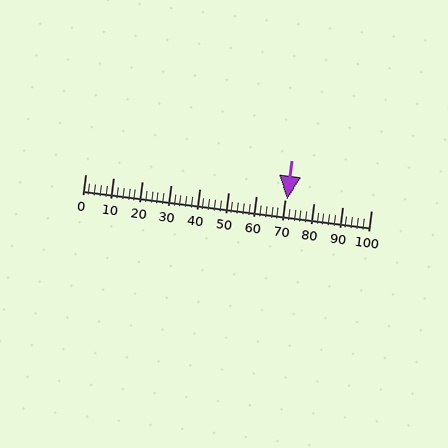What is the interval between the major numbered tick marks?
The major tick marks are spaced 10 units apart.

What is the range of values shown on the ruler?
The ruler shows values from 0 to 100.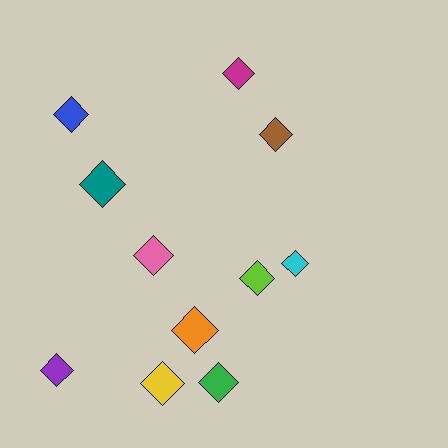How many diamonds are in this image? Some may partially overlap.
There are 11 diamonds.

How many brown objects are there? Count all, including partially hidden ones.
There is 1 brown object.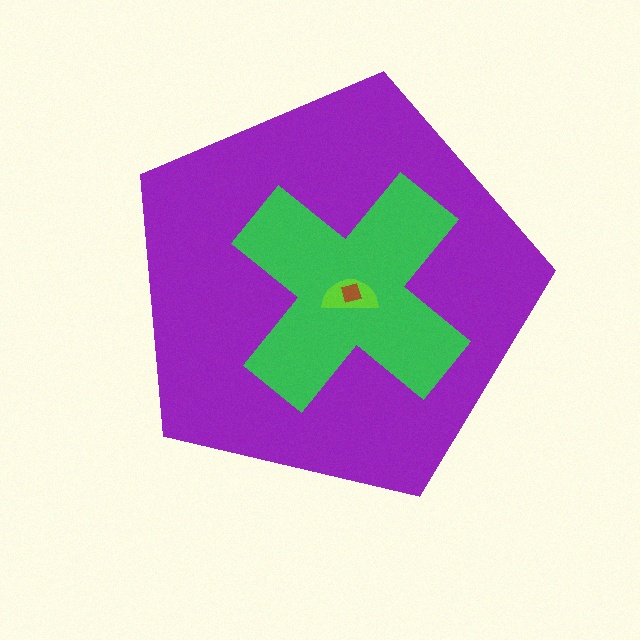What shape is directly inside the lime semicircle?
The brown diamond.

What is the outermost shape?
The purple pentagon.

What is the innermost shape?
The brown diamond.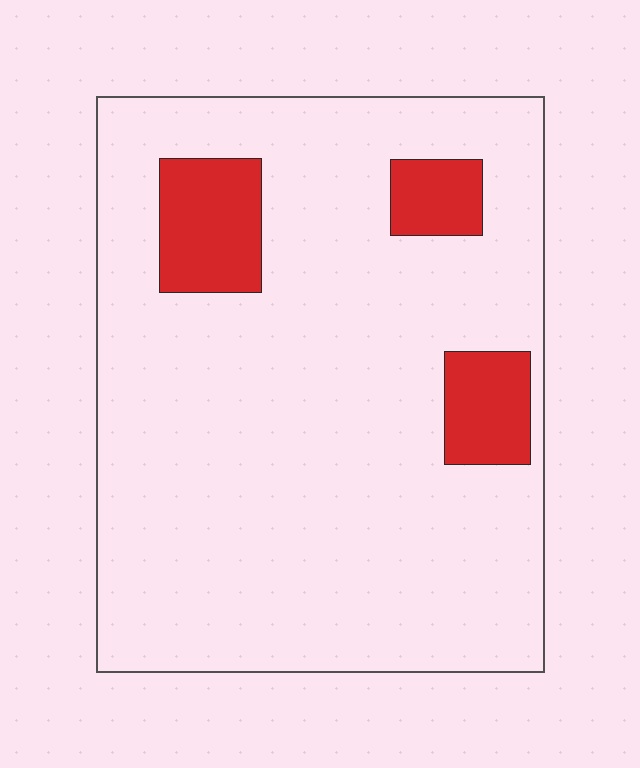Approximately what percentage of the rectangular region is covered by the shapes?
Approximately 10%.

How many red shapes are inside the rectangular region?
3.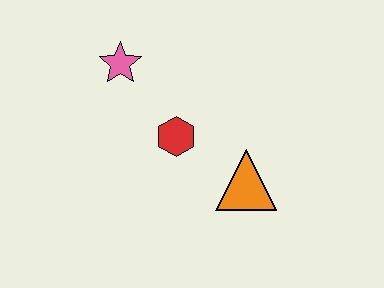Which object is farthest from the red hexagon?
The pink star is farthest from the red hexagon.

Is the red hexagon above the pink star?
No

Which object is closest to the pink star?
The red hexagon is closest to the pink star.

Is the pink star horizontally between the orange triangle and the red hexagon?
No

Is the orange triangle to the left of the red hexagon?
No